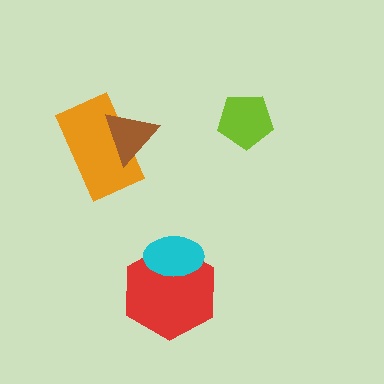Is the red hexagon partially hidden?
Yes, it is partially covered by another shape.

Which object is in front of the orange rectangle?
The brown triangle is in front of the orange rectangle.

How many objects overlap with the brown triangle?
1 object overlaps with the brown triangle.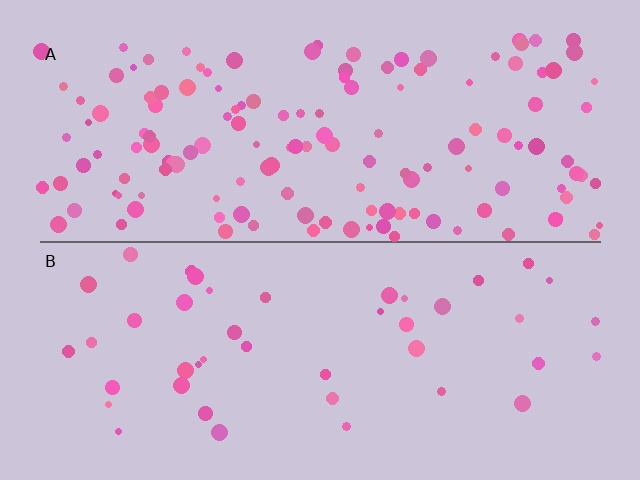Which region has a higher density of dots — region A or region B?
A (the top).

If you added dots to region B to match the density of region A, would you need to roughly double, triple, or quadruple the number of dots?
Approximately triple.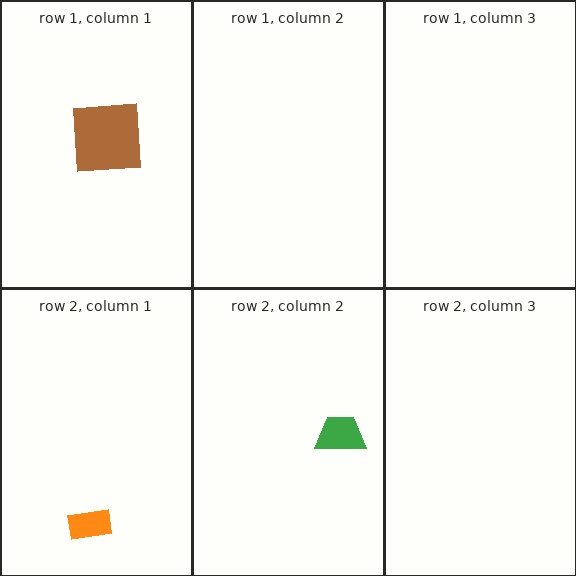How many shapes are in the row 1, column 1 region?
1.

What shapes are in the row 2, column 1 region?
The orange rectangle.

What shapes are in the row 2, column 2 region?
The green trapezoid.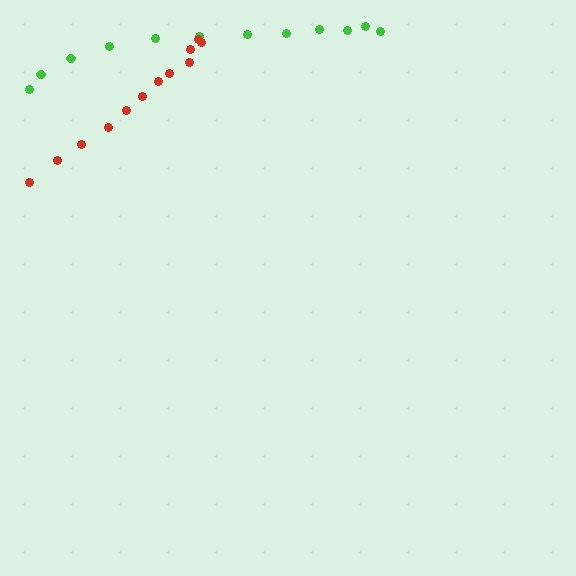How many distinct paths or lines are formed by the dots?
There are 2 distinct paths.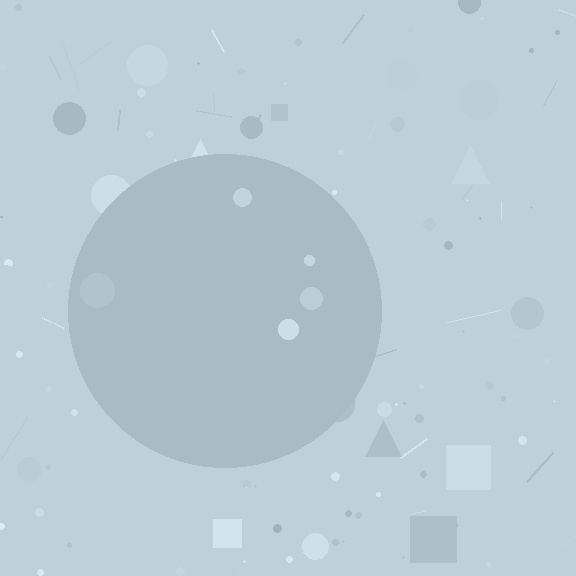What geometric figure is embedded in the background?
A circle is embedded in the background.